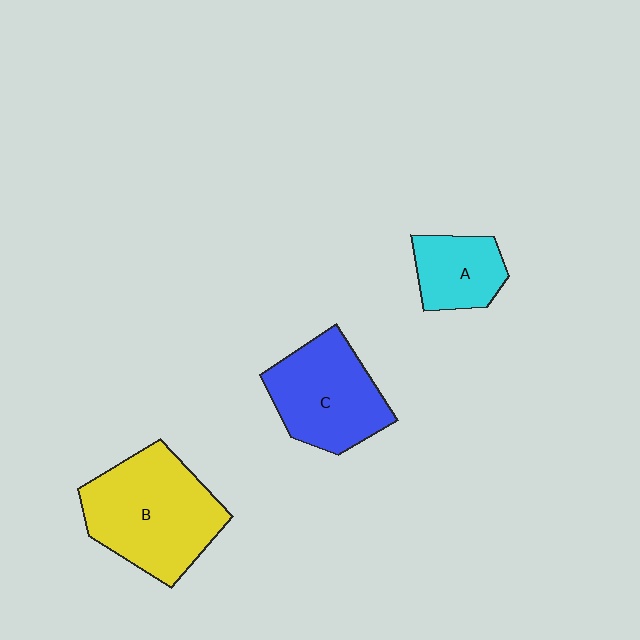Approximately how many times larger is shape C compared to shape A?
Approximately 1.7 times.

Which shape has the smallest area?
Shape A (cyan).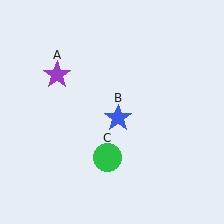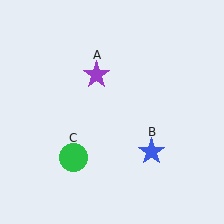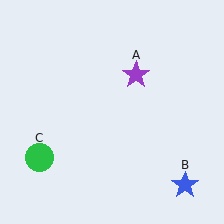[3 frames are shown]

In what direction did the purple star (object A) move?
The purple star (object A) moved right.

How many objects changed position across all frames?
3 objects changed position: purple star (object A), blue star (object B), green circle (object C).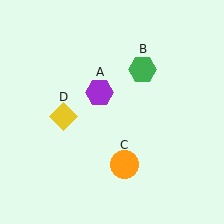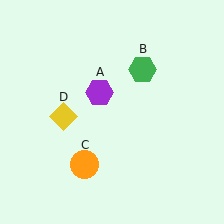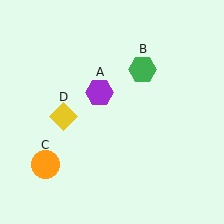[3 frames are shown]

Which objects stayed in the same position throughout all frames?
Purple hexagon (object A) and green hexagon (object B) and yellow diamond (object D) remained stationary.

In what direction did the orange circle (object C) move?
The orange circle (object C) moved left.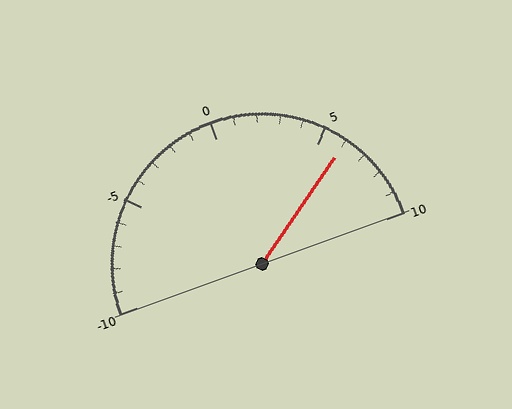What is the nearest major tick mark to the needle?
The nearest major tick mark is 5.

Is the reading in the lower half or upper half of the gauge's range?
The reading is in the upper half of the range (-10 to 10).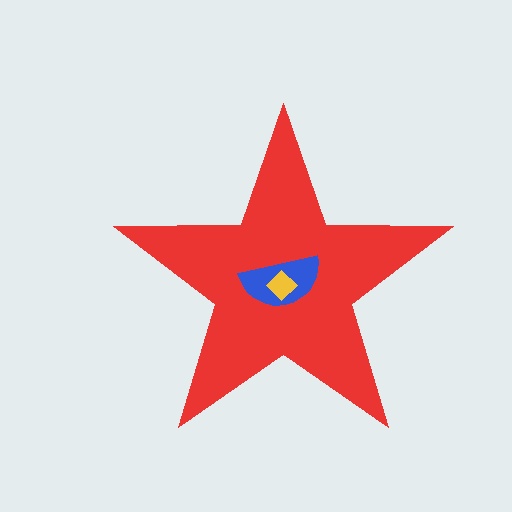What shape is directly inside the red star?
The blue semicircle.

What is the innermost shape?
The yellow diamond.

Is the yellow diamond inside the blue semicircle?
Yes.